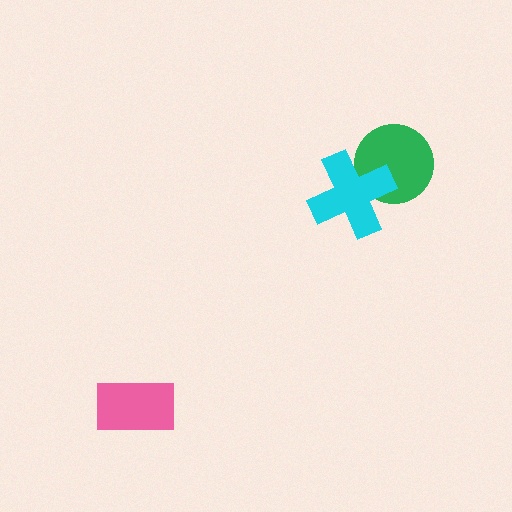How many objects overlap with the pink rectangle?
0 objects overlap with the pink rectangle.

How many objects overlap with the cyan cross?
1 object overlaps with the cyan cross.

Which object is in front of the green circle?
The cyan cross is in front of the green circle.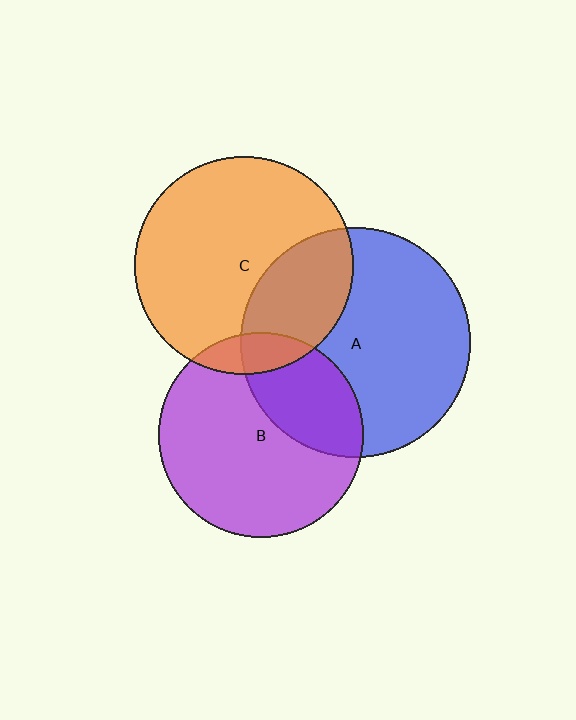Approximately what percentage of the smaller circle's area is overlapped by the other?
Approximately 10%.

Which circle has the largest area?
Circle A (blue).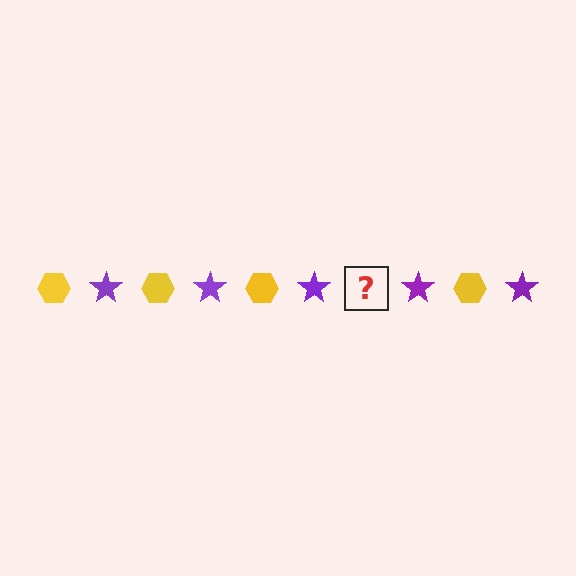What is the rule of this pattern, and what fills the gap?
The rule is that the pattern alternates between yellow hexagon and purple star. The gap should be filled with a yellow hexagon.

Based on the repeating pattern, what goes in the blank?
The blank should be a yellow hexagon.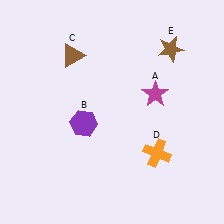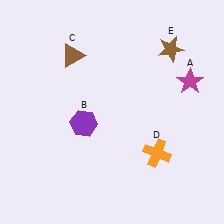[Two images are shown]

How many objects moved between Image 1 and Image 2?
1 object moved between the two images.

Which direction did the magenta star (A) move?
The magenta star (A) moved right.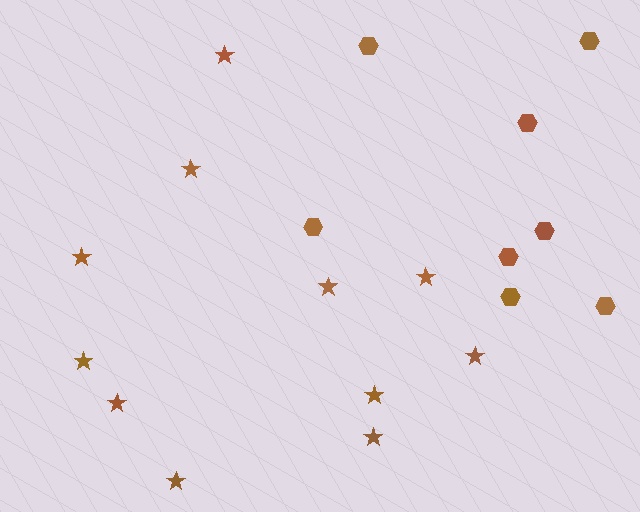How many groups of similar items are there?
There are 2 groups: one group of stars (11) and one group of hexagons (8).